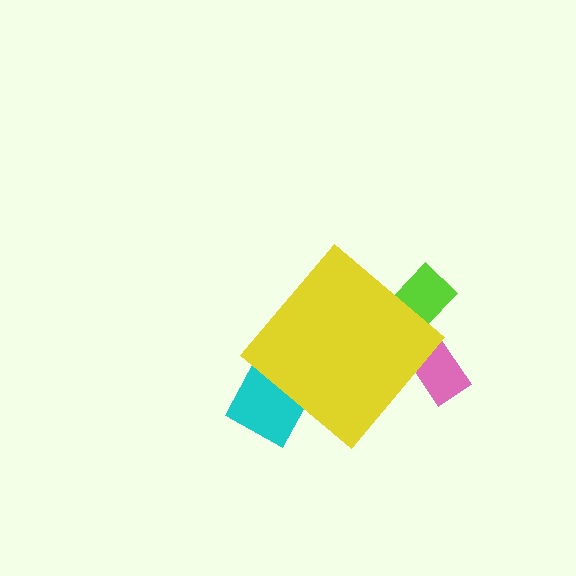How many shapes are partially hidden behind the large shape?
3 shapes are partially hidden.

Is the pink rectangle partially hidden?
Yes, the pink rectangle is partially hidden behind the yellow diamond.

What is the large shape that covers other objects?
A yellow diamond.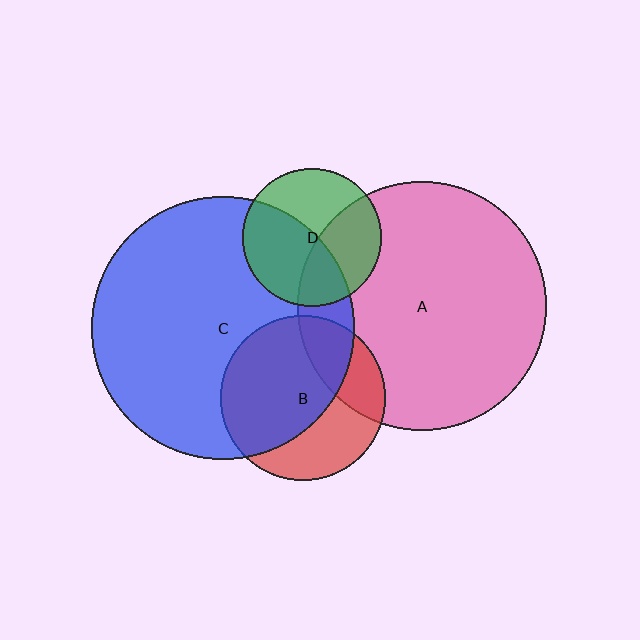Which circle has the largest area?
Circle C (blue).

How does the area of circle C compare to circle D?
Approximately 3.6 times.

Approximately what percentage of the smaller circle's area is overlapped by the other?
Approximately 25%.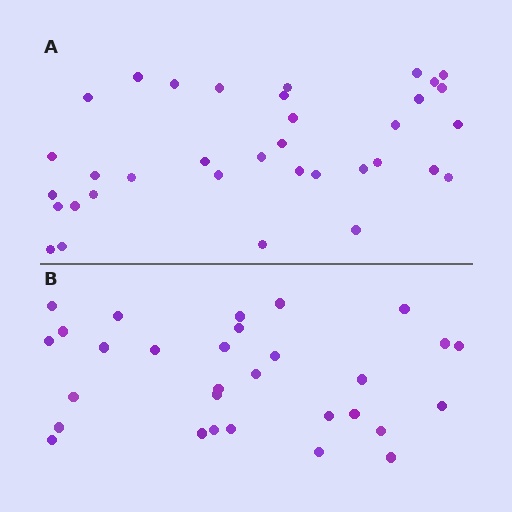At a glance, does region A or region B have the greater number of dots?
Region A (the top region) has more dots.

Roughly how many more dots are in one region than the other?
Region A has about 5 more dots than region B.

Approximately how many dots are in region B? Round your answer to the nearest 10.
About 30 dots.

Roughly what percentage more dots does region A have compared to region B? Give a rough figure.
About 15% more.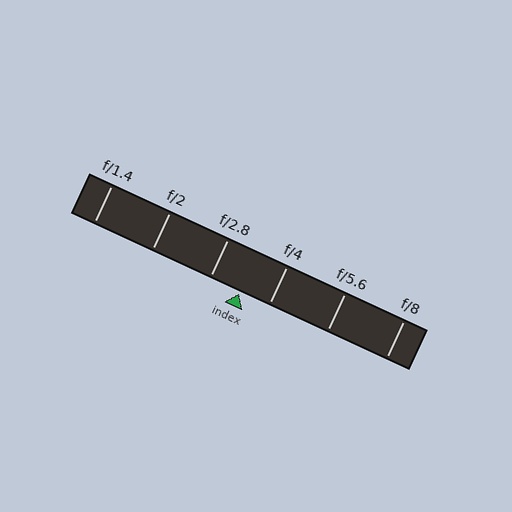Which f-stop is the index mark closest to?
The index mark is closest to f/4.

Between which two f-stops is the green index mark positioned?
The index mark is between f/2.8 and f/4.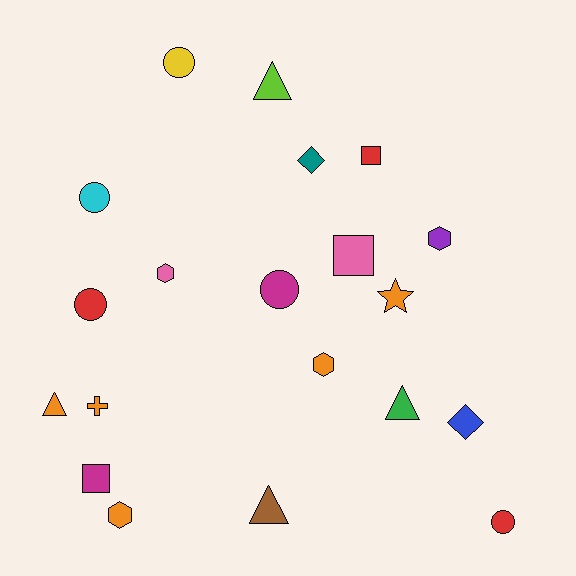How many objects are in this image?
There are 20 objects.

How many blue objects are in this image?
There is 1 blue object.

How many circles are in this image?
There are 5 circles.